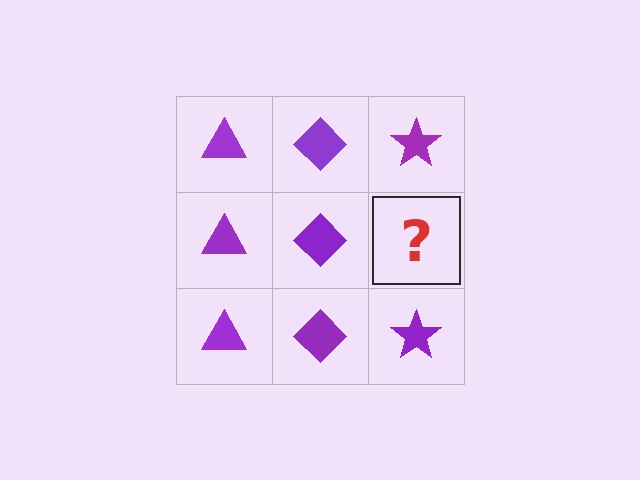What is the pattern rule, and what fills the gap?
The rule is that each column has a consistent shape. The gap should be filled with a purple star.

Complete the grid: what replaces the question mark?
The question mark should be replaced with a purple star.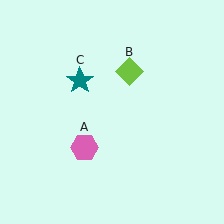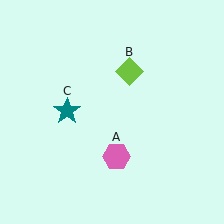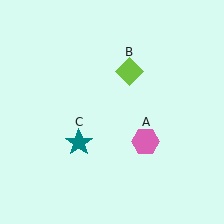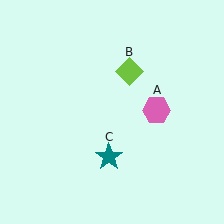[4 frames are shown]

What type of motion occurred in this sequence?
The pink hexagon (object A), teal star (object C) rotated counterclockwise around the center of the scene.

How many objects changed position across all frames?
2 objects changed position: pink hexagon (object A), teal star (object C).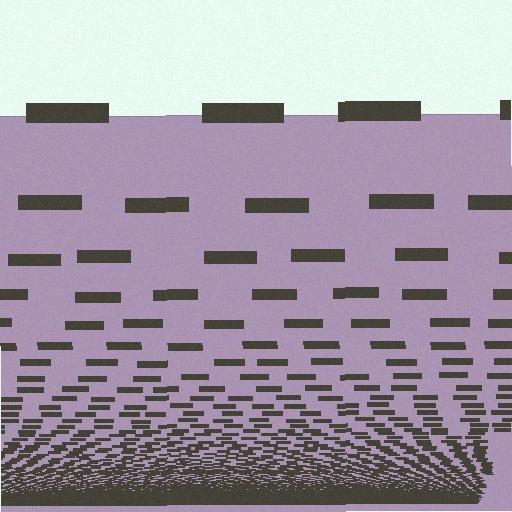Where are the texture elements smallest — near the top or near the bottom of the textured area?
Near the bottom.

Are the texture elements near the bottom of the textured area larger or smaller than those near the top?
Smaller. The gradient is inverted — elements near the bottom are smaller and denser.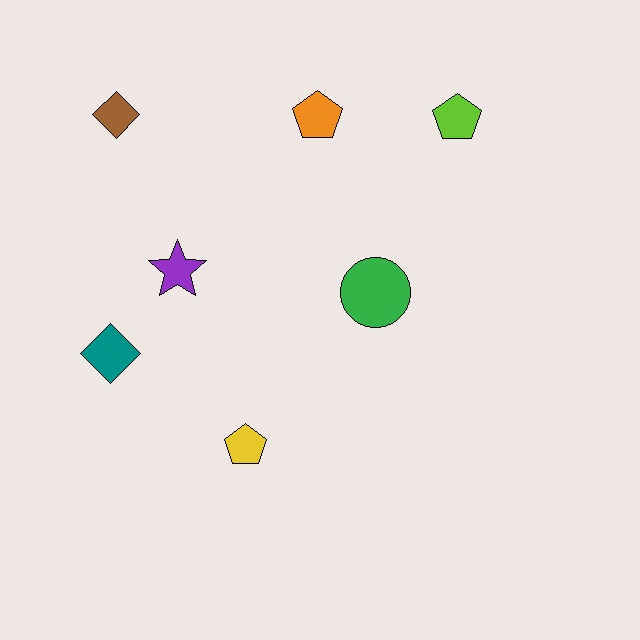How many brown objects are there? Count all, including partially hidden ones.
There is 1 brown object.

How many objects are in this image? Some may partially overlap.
There are 7 objects.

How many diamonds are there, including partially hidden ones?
There are 2 diamonds.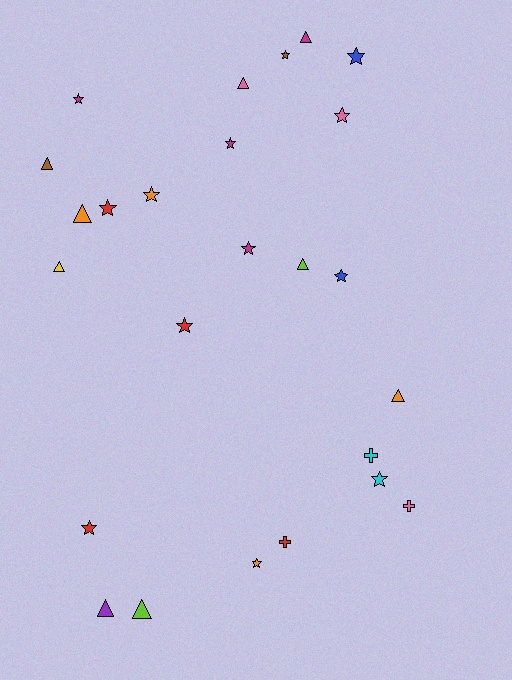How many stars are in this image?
There are 13 stars.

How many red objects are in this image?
There are 4 red objects.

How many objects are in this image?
There are 25 objects.